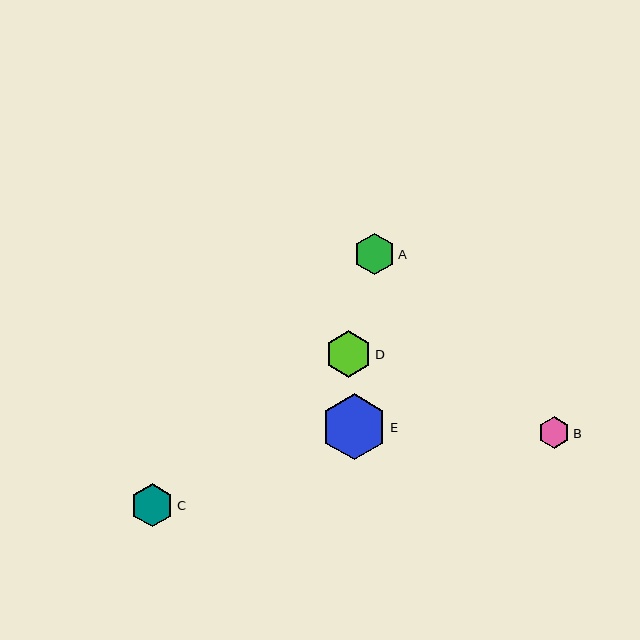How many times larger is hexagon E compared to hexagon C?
Hexagon E is approximately 1.5 times the size of hexagon C.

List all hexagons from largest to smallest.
From largest to smallest: E, D, C, A, B.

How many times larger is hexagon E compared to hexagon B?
Hexagon E is approximately 2.1 times the size of hexagon B.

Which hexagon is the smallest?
Hexagon B is the smallest with a size of approximately 32 pixels.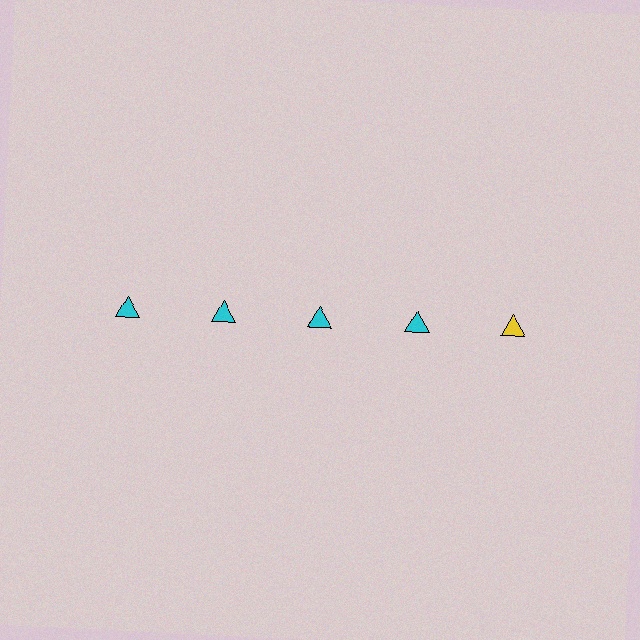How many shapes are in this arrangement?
There are 5 shapes arranged in a grid pattern.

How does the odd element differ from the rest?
It has a different color: yellow instead of cyan.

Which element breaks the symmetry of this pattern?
The yellow triangle in the top row, rightmost column breaks the symmetry. All other shapes are cyan triangles.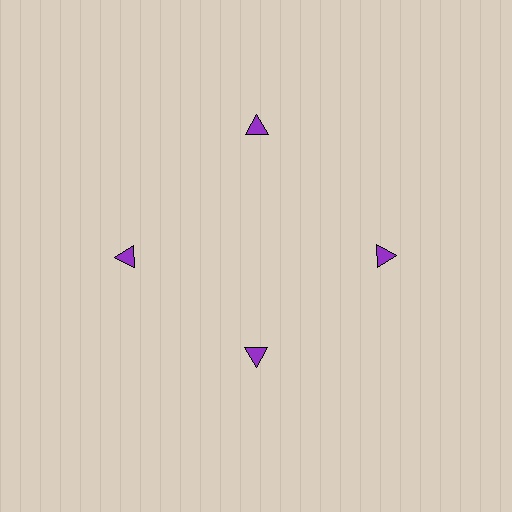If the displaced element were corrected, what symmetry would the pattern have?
It would have 4-fold rotational symmetry — the pattern would map onto itself every 90 degrees.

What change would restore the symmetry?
The symmetry would be restored by moving it outward, back onto the ring so that all 4 triangles sit at equal angles and equal distance from the center.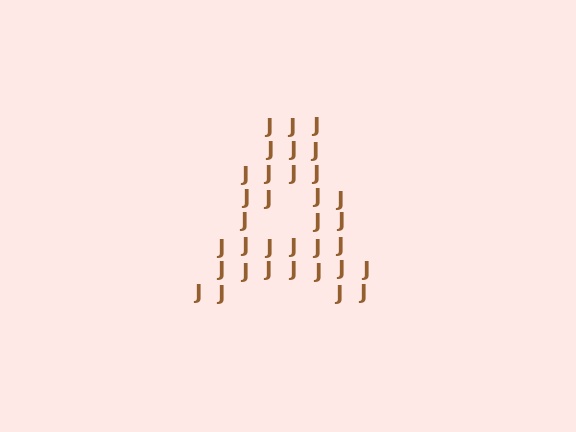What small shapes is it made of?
It is made of small letter J's.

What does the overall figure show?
The overall figure shows the letter A.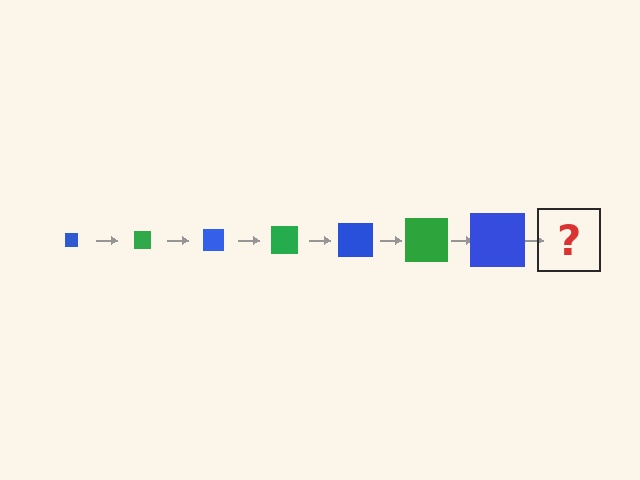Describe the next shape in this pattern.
It should be a green square, larger than the previous one.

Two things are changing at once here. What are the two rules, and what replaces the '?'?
The two rules are that the square grows larger each step and the color cycles through blue and green. The '?' should be a green square, larger than the previous one.